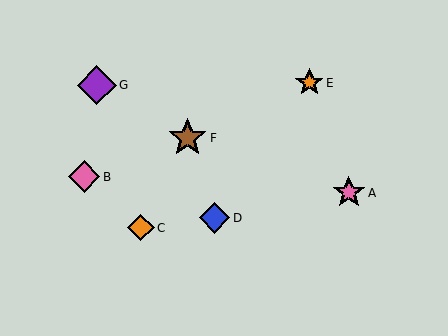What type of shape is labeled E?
Shape E is an orange star.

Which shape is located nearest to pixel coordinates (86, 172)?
The pink diamond (labeled B) at (84, 177) is nearest to that location.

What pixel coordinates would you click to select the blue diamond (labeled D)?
Click at (214, 218) to select the blue diamond D.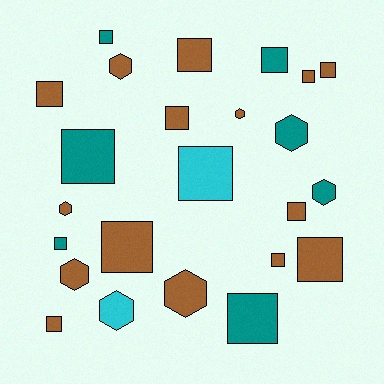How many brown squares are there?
There are 10 brown squares.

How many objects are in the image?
There are 24 objects.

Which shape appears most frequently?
Square, with 16 objects.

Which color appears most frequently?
Brown, with 15 objects.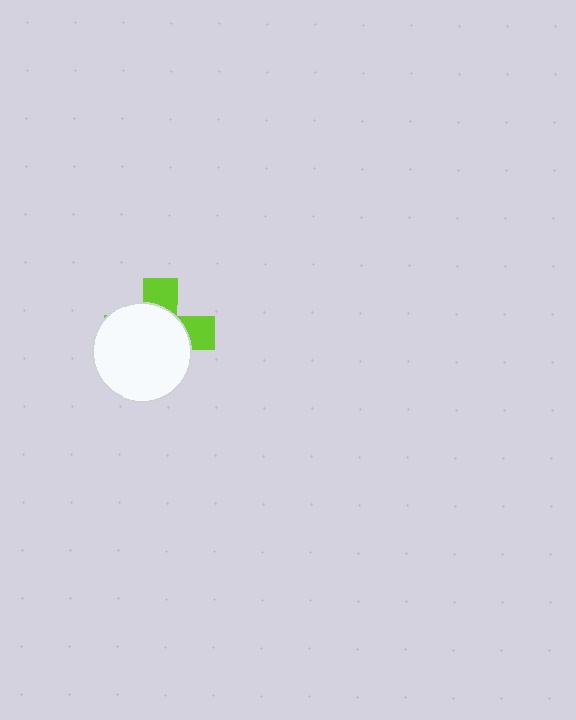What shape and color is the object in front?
The object in front is a white circle.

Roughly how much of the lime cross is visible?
A small part of it is visible (roughly 30%).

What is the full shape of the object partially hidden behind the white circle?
The partially hidden object is a lime cross.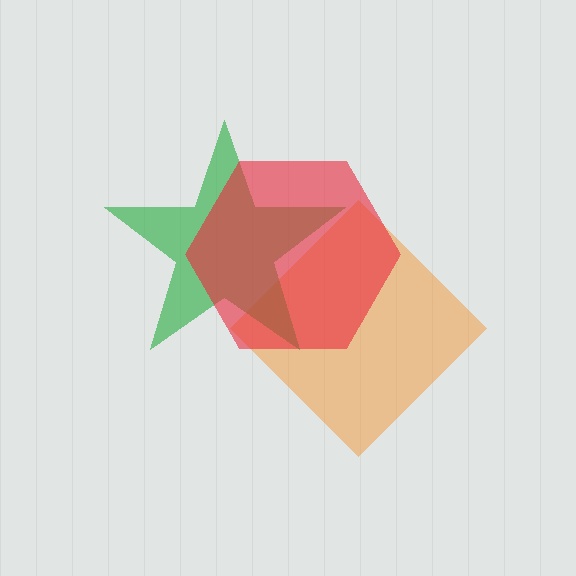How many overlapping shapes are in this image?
There are 3 overlapping shapes in the image.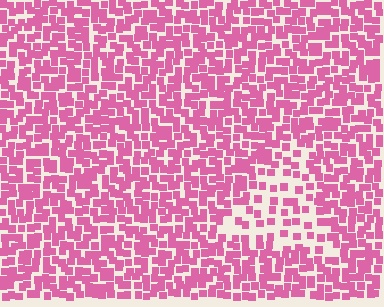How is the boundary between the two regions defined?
The boundary is defined by a change in element density (approximately 2.1x ratio). All elements are the same color, size, and shape.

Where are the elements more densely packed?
The elements are more densely packed outside the triangle boundary.